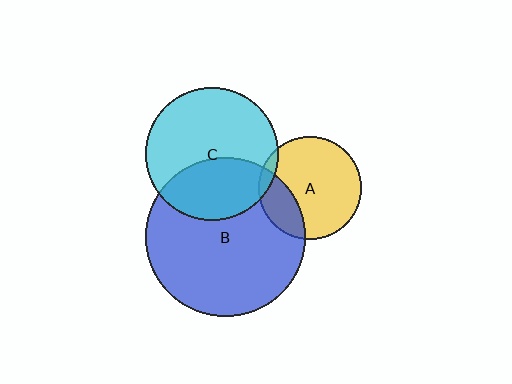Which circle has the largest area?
Circle B (blue).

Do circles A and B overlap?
Yes.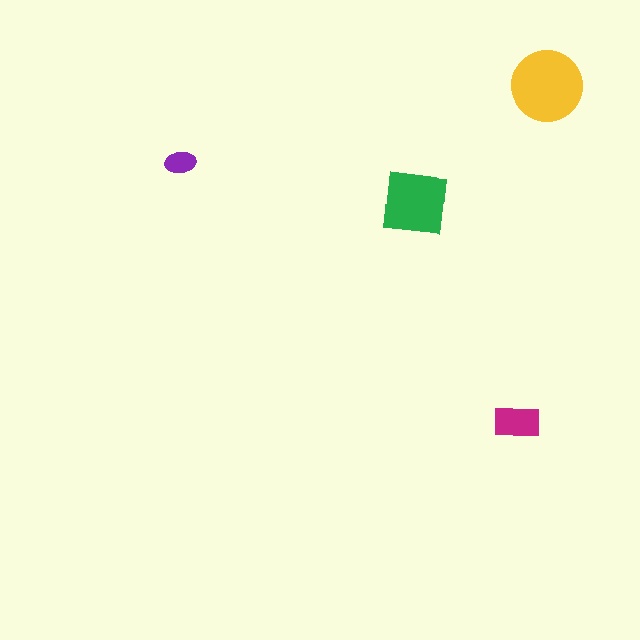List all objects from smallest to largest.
The purple ellipse, the magenta rectangle, the green square, the yellow circle.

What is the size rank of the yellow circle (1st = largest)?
1st.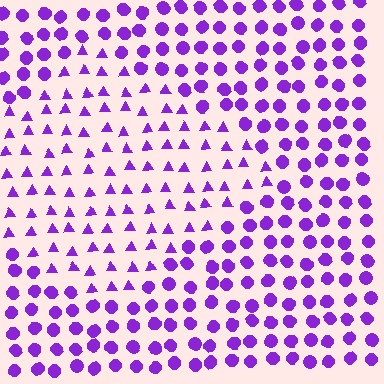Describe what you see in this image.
The image is filled with small purple elements arranged in a uniform grid. A diamond-shaped region contains triangles, while the surrounding area contains circles. The boundary is defined purely by the change in element shape.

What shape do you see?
I see a diamond.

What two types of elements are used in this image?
The image uses triangles inside the diamond region and circles outside it.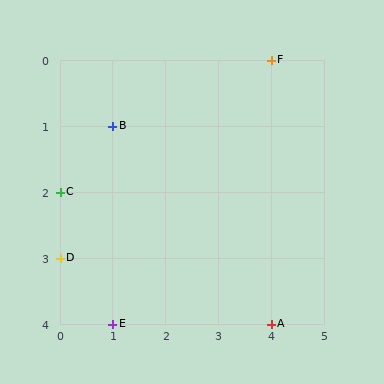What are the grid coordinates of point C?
Point C is at grid coordinates (0, 2).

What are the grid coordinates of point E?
Point E is at grid coordinates (1, 4).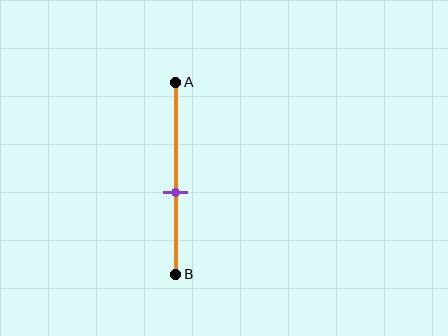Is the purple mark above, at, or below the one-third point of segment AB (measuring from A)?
The purple mark is below the one-third point of segment AB.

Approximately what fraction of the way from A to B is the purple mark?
The purple mark is approximately 55% of the way from A to B.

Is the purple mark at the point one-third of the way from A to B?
No, the mark is at about 55% from A, not at the 33% one-third point.